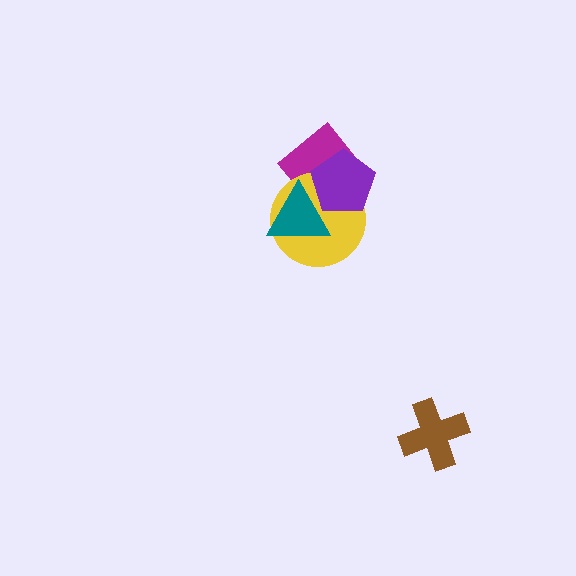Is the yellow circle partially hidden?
Yes, it is partially covered by another shape.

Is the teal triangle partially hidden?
Yes, it is partially covered by another shape.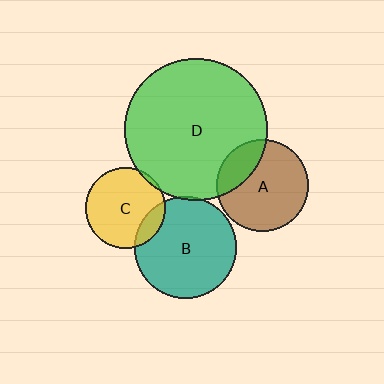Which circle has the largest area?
Circle D (green).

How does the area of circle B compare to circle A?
Approximately 1.2 times.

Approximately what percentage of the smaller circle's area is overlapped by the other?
Approximately 15%.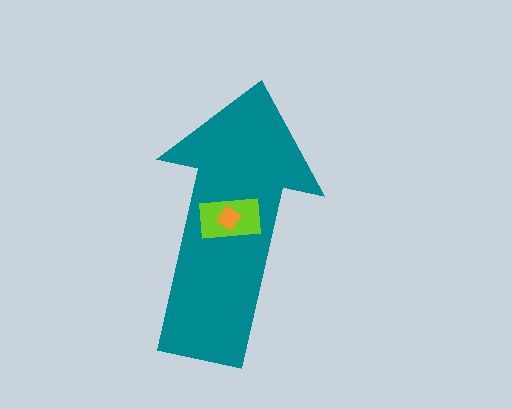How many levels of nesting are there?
3.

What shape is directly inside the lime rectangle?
The orange diamond.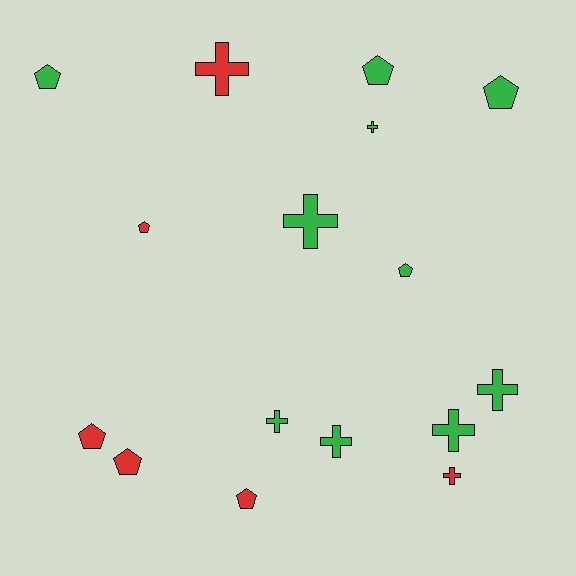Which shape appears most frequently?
Cross, with 8 objects.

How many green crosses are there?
There are 6 green crosses.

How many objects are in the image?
There are 16 objects.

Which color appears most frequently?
Green, with 10 objects.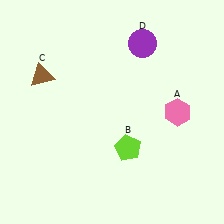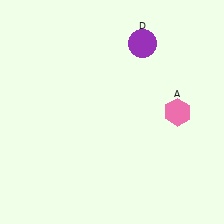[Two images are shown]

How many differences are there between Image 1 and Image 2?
There are 2 differences between the two images.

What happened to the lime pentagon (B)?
The lime pentagon (B) was removed in Image 2. It was in the bottom-right area of Image 1.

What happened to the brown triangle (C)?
The brown triangle (C) was removed in Image 2. It was in the top-left area of Image 1.